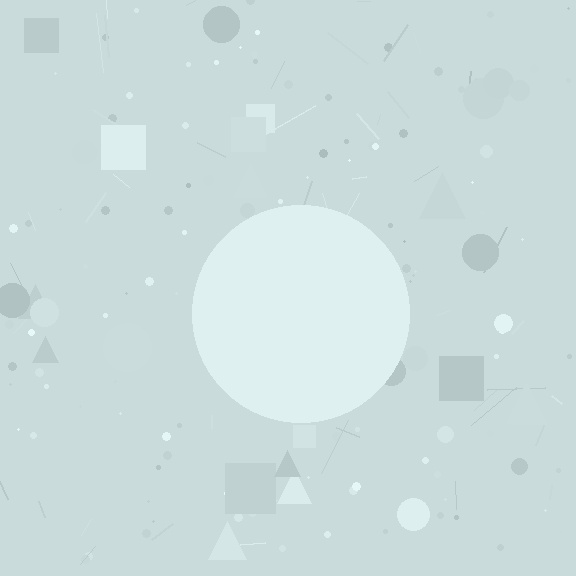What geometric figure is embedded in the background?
A circle is embedded in the background.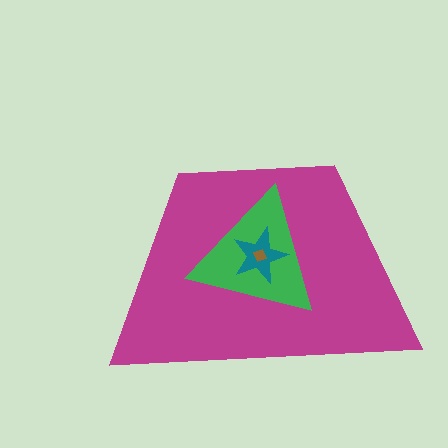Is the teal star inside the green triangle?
Yes.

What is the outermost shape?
The magenta trapezoid.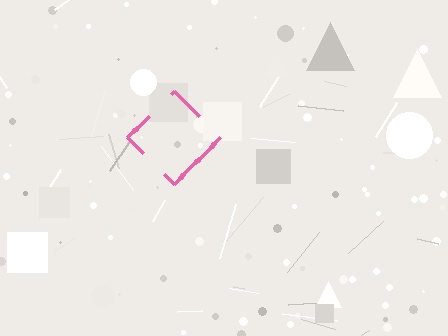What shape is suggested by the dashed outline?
The dashed outline suggests a diamond.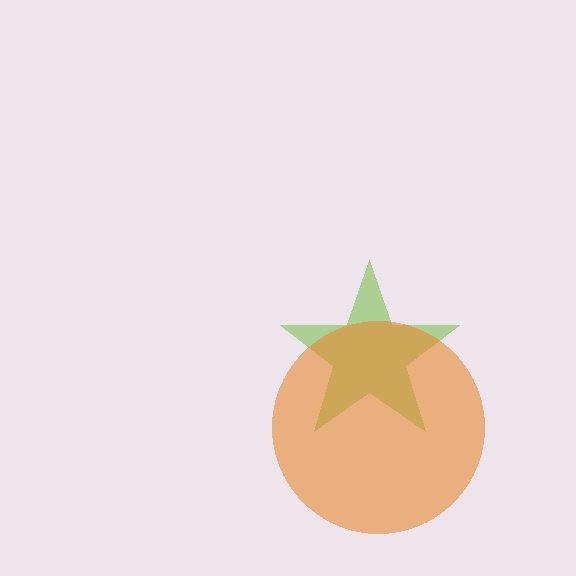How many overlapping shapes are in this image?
There are 2 overlapping shapes in the image.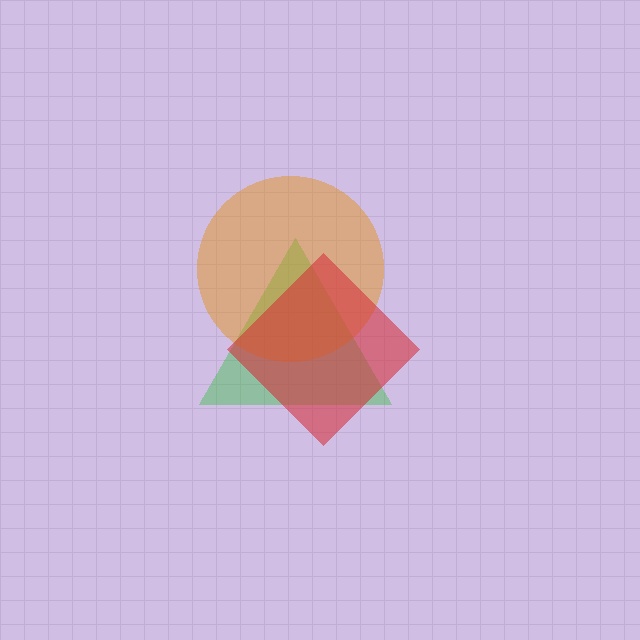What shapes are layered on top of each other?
The layered shapes are: a green triangle, an orange circle, a red diamond.